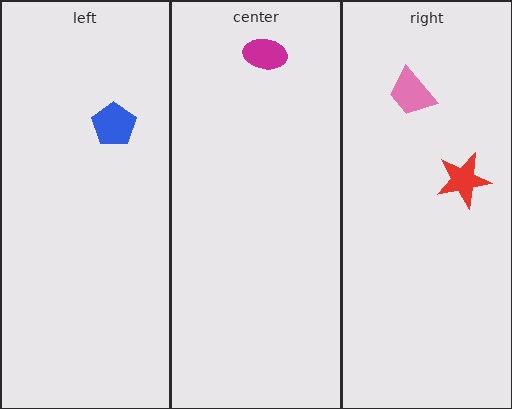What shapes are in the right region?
The red star, the pink trapezoid.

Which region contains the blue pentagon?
The left region.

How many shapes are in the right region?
2.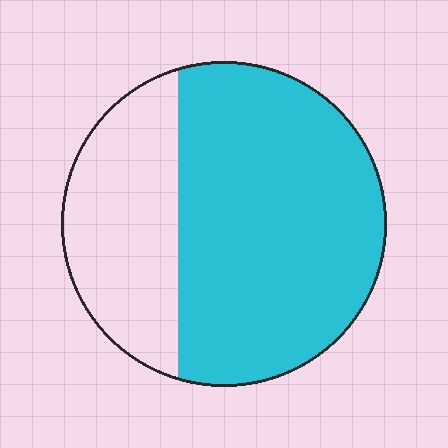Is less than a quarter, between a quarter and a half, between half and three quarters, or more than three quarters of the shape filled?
Between half and three quarters.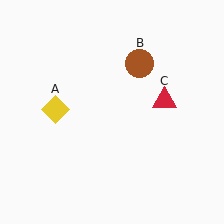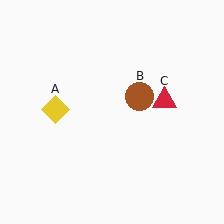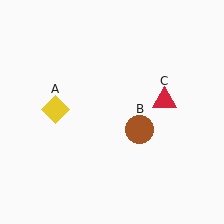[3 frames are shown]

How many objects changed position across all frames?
1 object changed position: brown circle (object B).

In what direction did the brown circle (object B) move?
The brown circle (object B) moved down.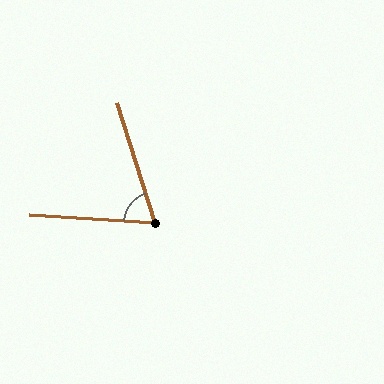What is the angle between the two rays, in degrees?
Approximately 69 degrees.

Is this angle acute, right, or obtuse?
It is acute.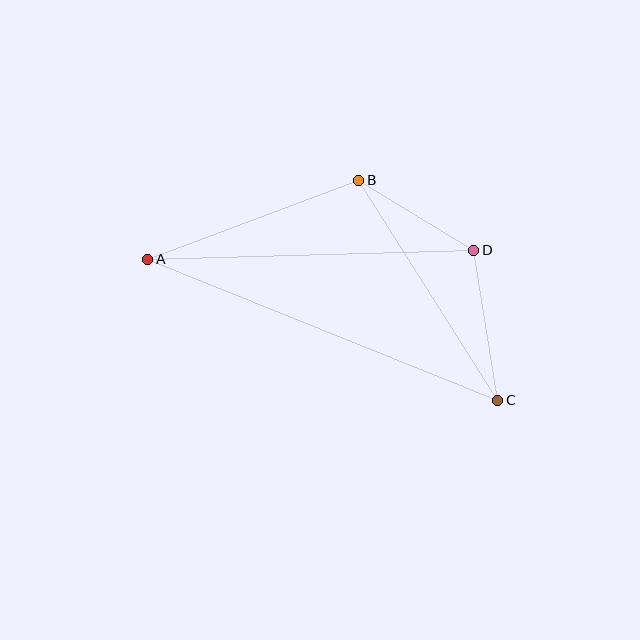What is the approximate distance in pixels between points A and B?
The distance between A and B is approximately 225 pixels.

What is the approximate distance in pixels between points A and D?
The distance between A and D is approximately 326 pixels.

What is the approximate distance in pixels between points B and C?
The distance between B and C is approximately 260 pixels.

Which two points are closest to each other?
Points B and D are closest to each other.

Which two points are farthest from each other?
Points A and C are farthest from each other.